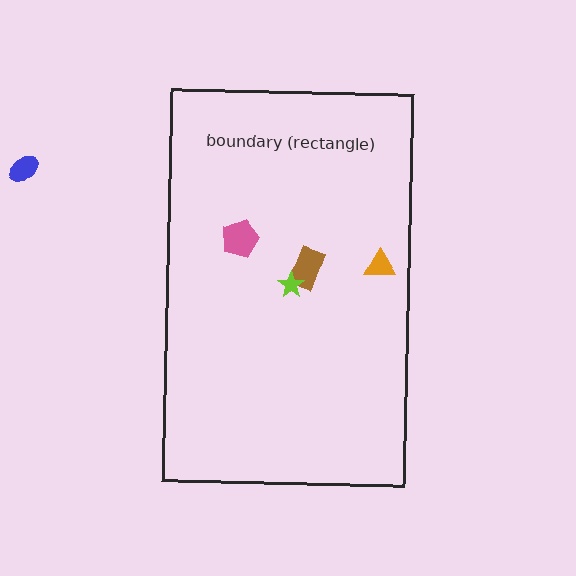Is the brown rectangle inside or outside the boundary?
Inside.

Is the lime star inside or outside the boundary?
Inside.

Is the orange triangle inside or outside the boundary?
Inside.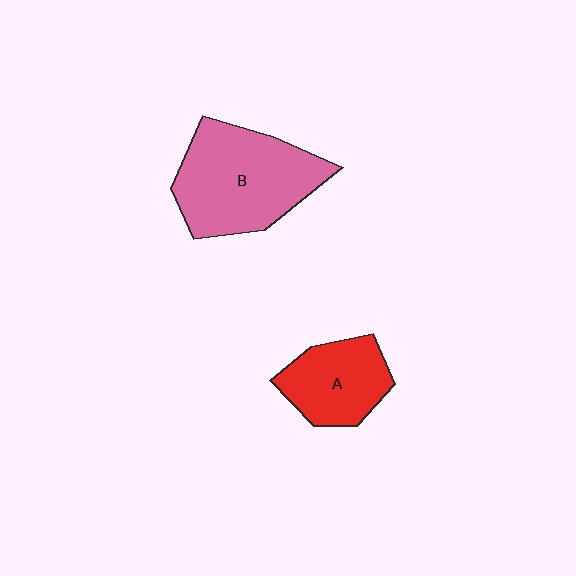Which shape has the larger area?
Shape B (pink).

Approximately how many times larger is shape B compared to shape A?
Approximately 1.7 times.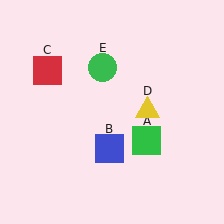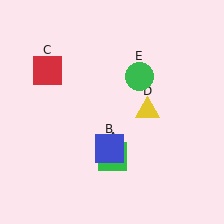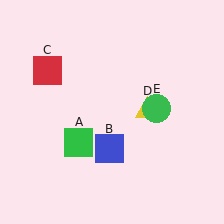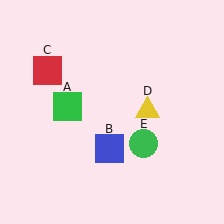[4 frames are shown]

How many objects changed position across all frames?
2 objects changed position: green square (object A), green circle (object E).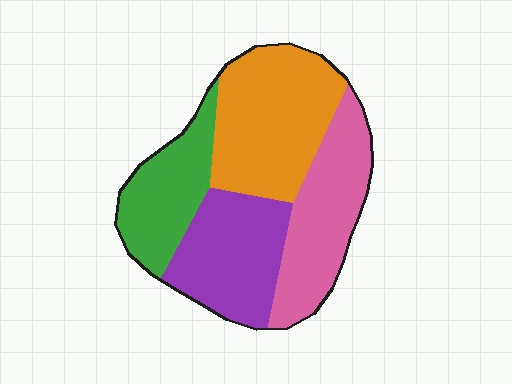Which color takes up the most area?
Orange, at roughly 30%.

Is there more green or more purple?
Purple.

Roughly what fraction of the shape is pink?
Pink covers 25% of the shape.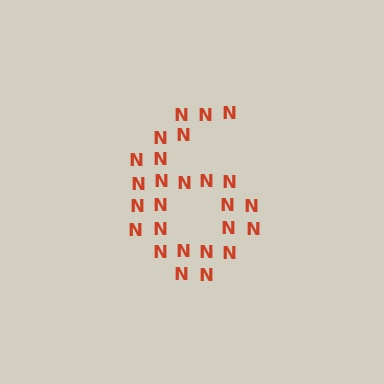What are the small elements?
The small elements are letter N's.